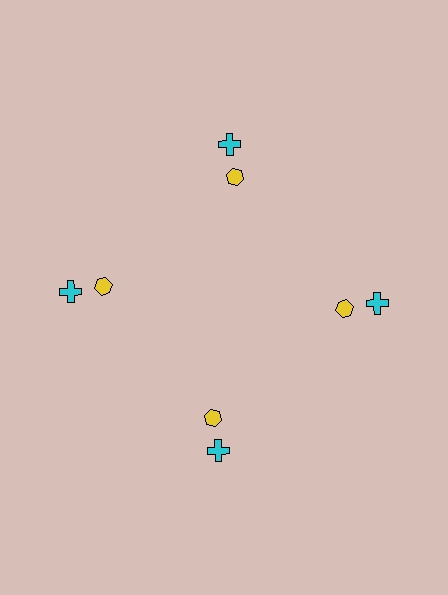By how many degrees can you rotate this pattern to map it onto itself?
The pattern maps onto itself every 90 degrees of rotation.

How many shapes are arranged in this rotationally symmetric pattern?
There are 8 shapes, arranged in 4 groups of 2.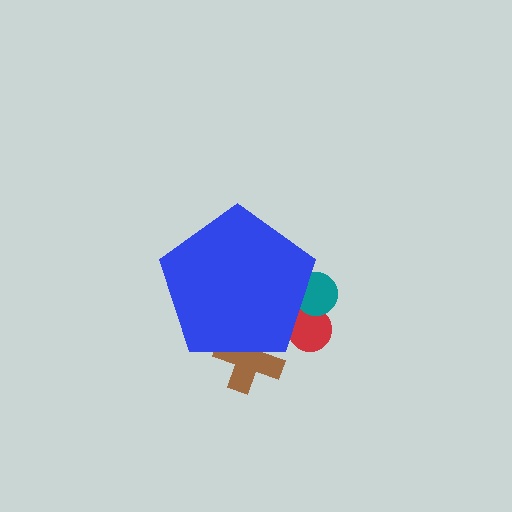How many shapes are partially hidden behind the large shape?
3 shapes are partially hidden.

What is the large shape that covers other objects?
A blue pentagon.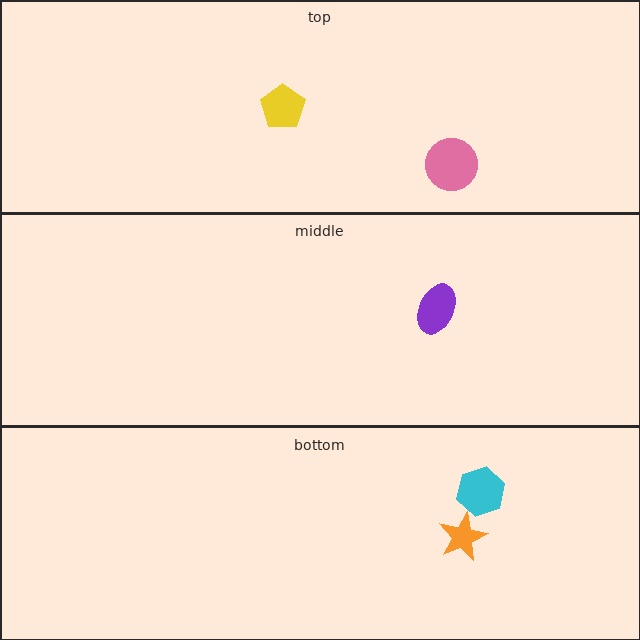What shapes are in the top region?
The yellow pentagon, the pink circle.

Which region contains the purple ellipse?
The middle region.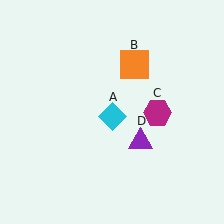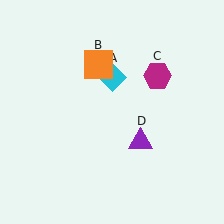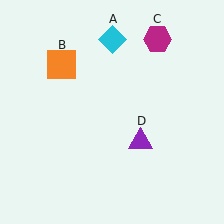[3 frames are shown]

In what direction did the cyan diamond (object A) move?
The cyan diamond (object A) moved up.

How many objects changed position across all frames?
3 objects changed position: cyan diamond (object A), orange square (object B), magenta hexagon (object C).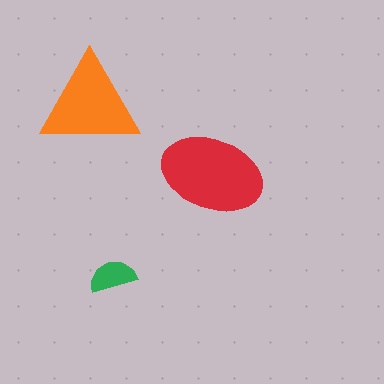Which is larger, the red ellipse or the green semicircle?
The red ellipse.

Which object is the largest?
The red ellipse.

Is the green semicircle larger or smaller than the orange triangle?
Smaller.